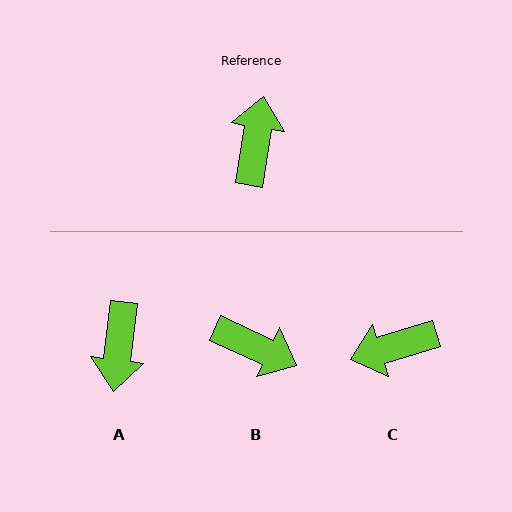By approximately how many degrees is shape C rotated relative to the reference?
Approximately 116 degrees counter-clockwise.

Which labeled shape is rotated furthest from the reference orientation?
A, about 178 degrees away.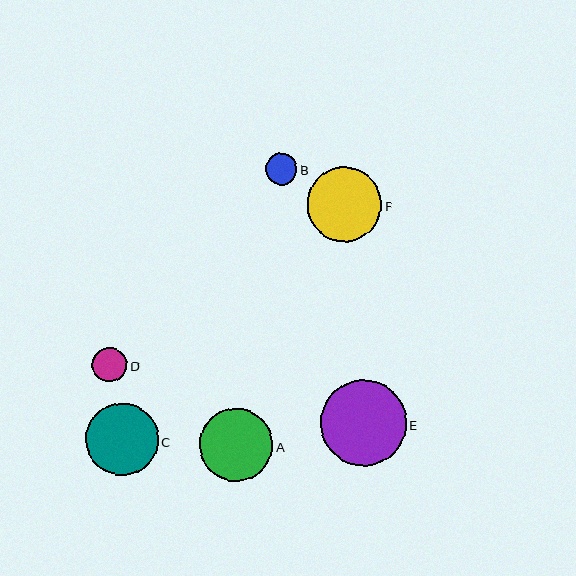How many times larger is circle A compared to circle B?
Circle A is approximately 2.3 times the size of circle B.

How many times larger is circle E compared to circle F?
Circle E is approximately 1.2 times the size of circle F.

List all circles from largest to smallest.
From largest to smallest: E, F, A, C, D, B.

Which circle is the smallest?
Circle B is the smallest with a size of approximately 32 pixels.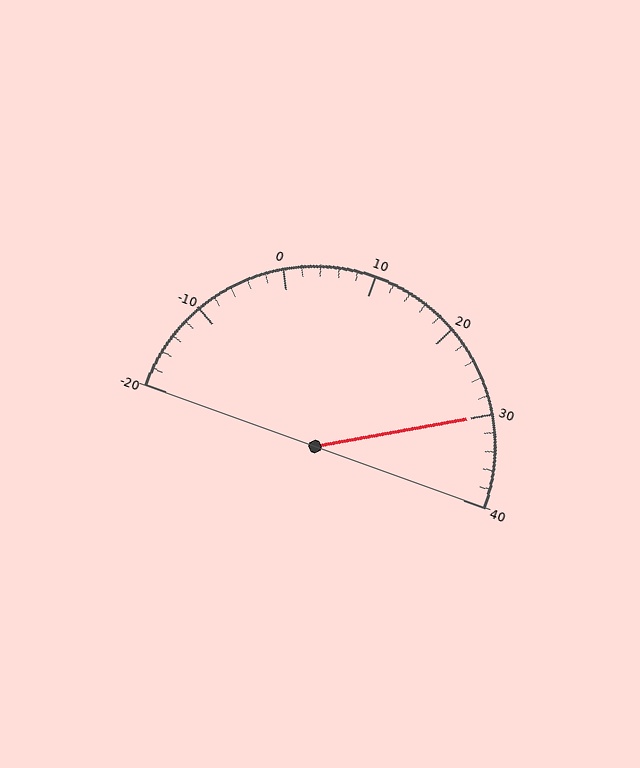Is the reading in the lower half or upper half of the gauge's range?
The reading is in the upper half of the range (-20 to 40).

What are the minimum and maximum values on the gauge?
The gauge ranges from -20 to 40.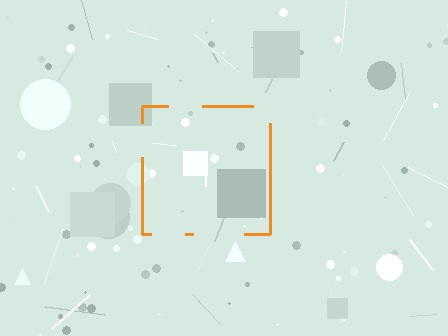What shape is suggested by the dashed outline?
The dashed outline suggests a square.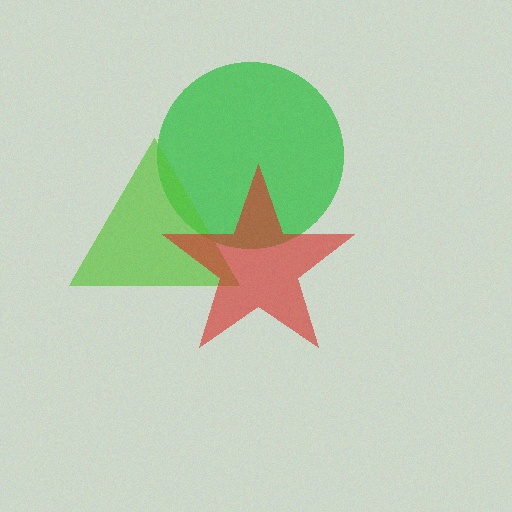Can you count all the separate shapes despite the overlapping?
Yes, there are 3 separate shapes.